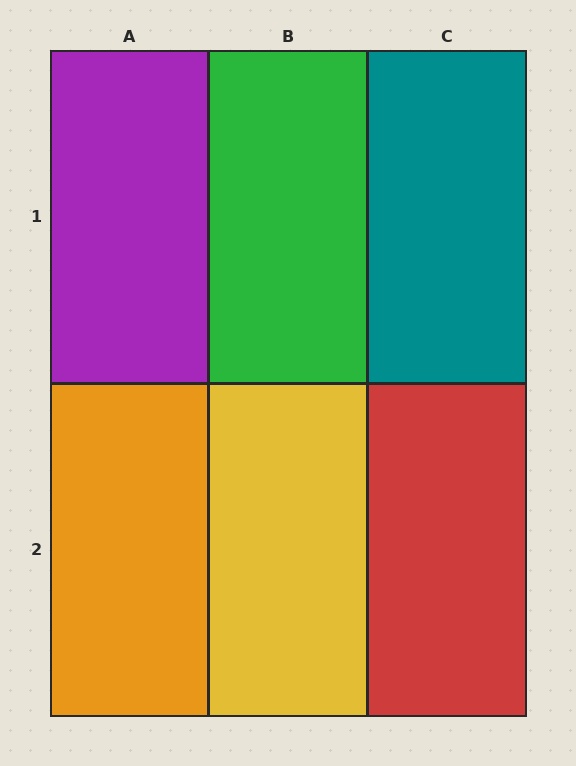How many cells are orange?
1 cell is orange.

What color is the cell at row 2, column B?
Yellow.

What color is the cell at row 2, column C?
Red.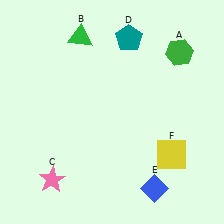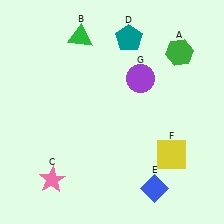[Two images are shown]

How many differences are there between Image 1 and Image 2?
There is 1 difference between the two images.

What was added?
A purple circle (G) was added in Image 2.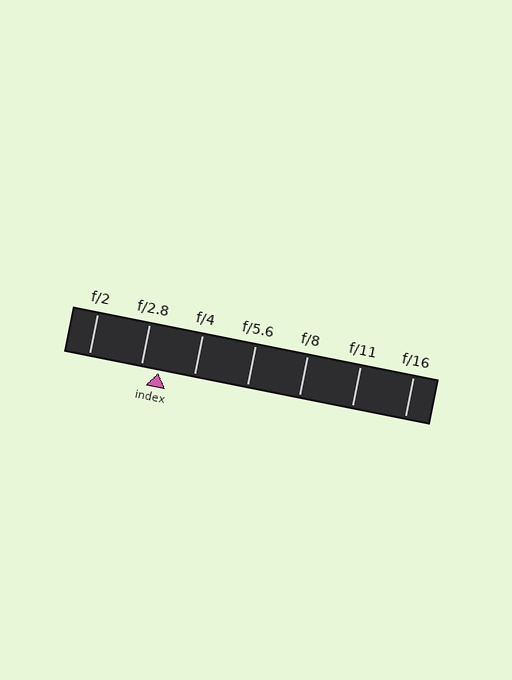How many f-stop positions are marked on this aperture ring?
There are 7 f-stop positions marked.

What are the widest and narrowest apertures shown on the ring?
The widest aperture shown is f/2 and the narrowest is f/16.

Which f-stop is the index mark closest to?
The index mark is closest to f/2.8.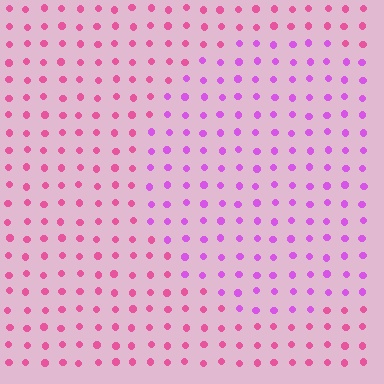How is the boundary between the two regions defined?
The boundary is defined purely by a slight shift in hue (about 36 degrees). Spacing, size, and orientation are identical on both sides.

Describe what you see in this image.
The image is filled with small pink elements in a uniform arrangement. A circle-shaped region is visible where the elements are tinted to a slightly different hue, forming a subtle color boundary.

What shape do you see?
I see a circle.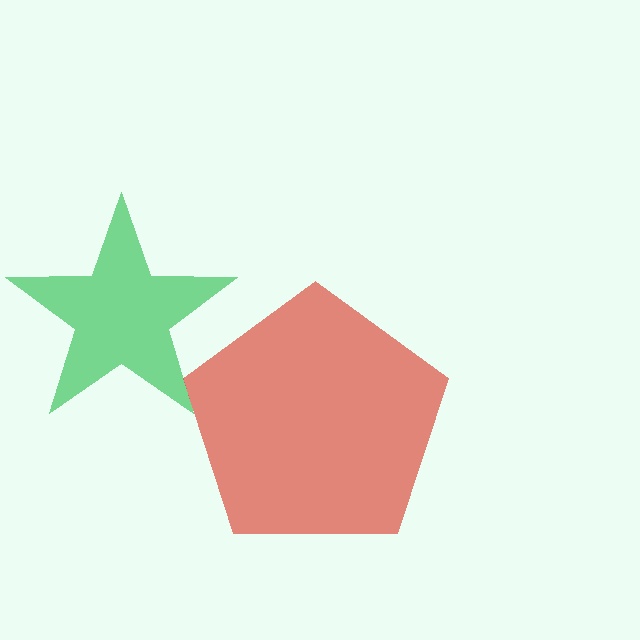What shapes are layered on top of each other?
The layered shapes are: a green star, a red pentagon.